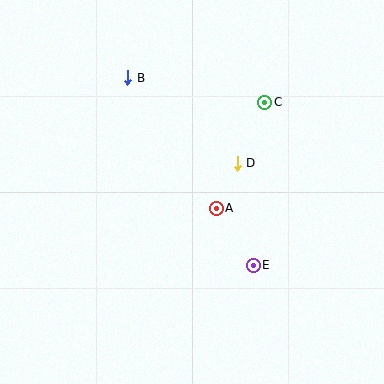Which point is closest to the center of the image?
Point A at (216, 208) is closest to the center.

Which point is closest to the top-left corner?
Point B is closest to the top-left corner.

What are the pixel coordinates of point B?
Point B is at (128, 78).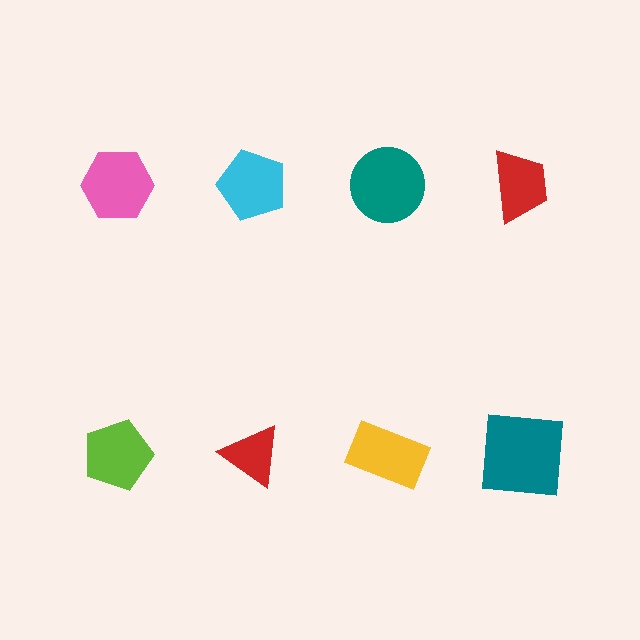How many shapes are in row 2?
4 shapes.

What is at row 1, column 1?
A pink hexagon.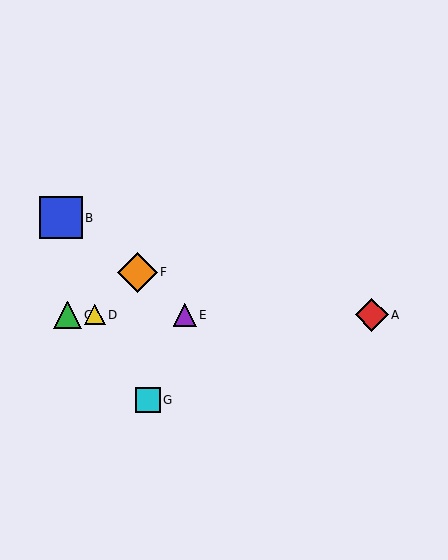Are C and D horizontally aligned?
Yes, both are at y≈315.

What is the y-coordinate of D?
Object D is at y≈315.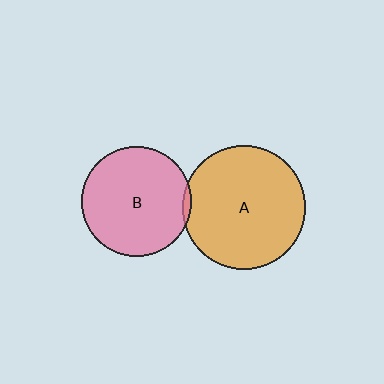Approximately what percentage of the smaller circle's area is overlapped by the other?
Approximately 5%.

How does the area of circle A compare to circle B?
Approximately 1.3 times.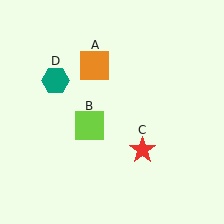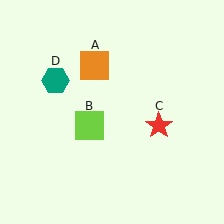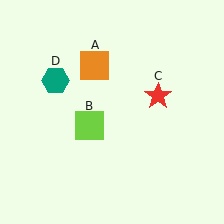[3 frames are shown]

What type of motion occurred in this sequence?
The red star (object C) rotated counterclockwise around the center of the scene.